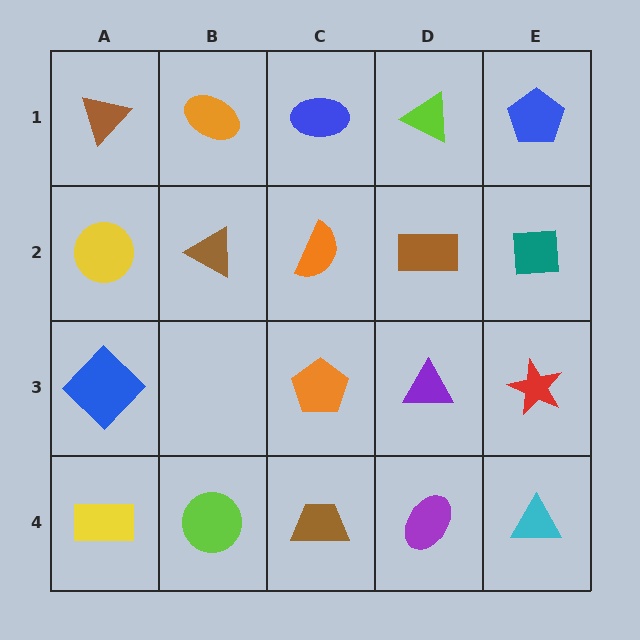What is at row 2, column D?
A brown rectangle.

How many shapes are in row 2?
5 shapes.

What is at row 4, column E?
A cyan triangle.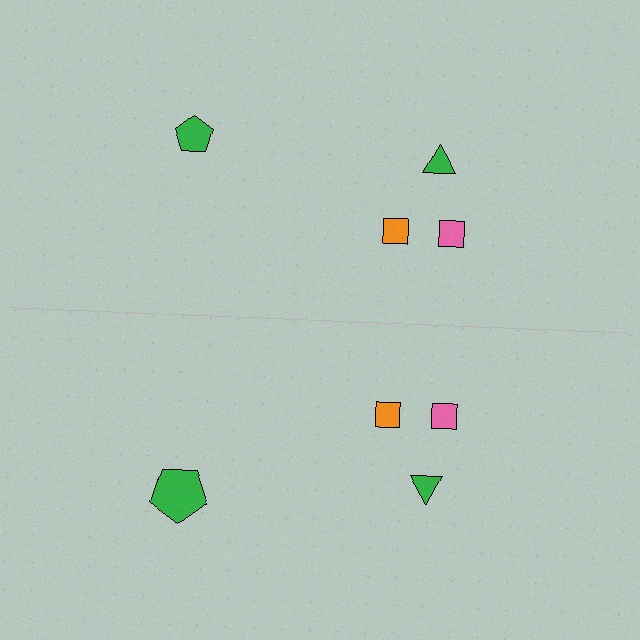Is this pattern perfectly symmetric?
No, the pattern is not perfectly symmetric. The green pentagon on the bottom side has a different size than its mirror counterpart.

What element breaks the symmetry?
The green pentagon on the bottom side has a different size than its mirror counterpart.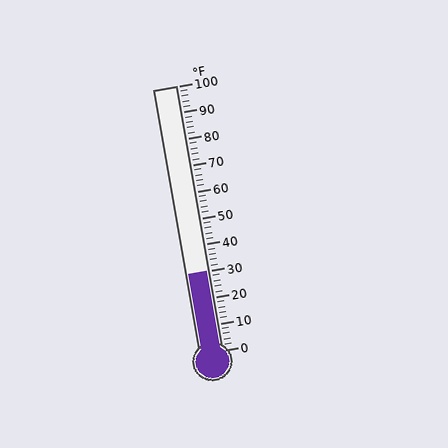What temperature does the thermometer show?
The thermometer shows approximately 30°F.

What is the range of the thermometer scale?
The thermometer scale ranges from 0°F to 100°F.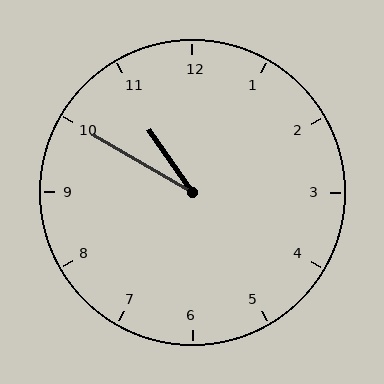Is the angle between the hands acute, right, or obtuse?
It is acute.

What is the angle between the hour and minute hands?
Approximately 25 degrees.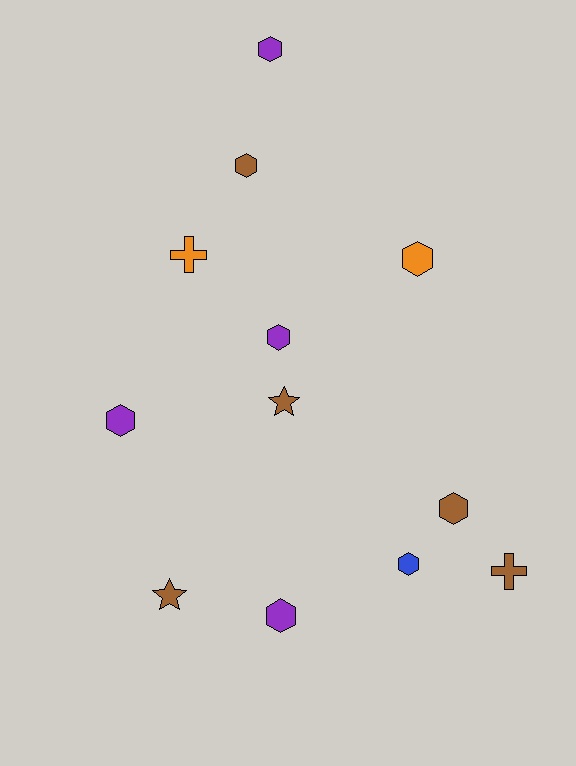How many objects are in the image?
There are 12 objects.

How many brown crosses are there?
There is 1 brown cross.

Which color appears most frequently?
Brown, with 5 objects.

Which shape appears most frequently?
Hexagon, with 8 objects.